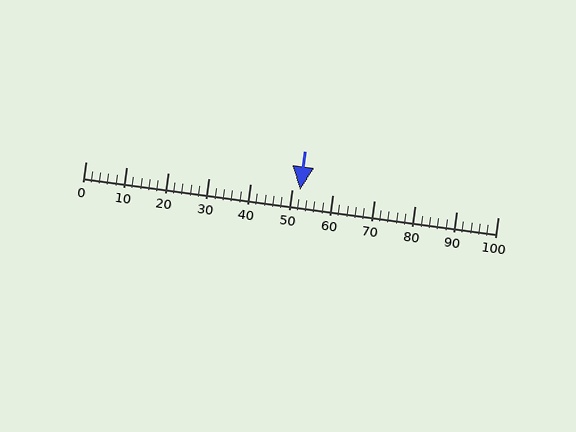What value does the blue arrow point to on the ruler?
The blue arrow points to approximately 52.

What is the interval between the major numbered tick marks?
The major tick marks are spaced 10 units apart.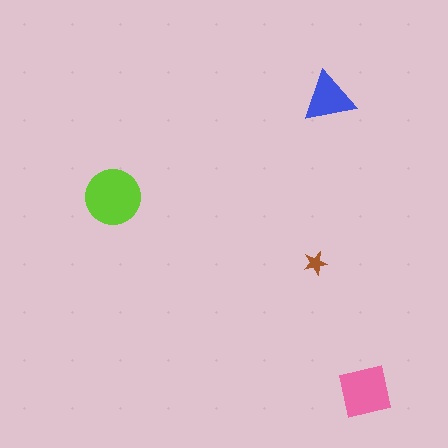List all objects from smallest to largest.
The brown star, the blue triangle, the pink square, the lime circle.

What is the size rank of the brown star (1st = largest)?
4th.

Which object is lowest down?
The pink square is bottommost.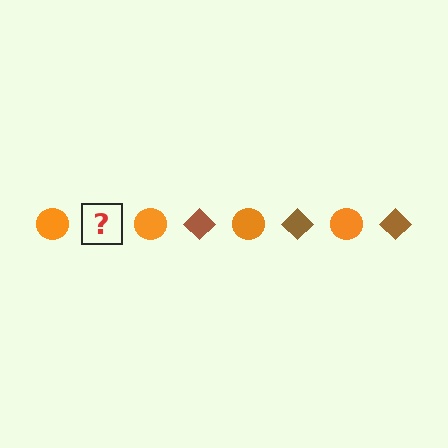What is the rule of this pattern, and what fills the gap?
The rule is that the pattern alternates between orange circle and brown diamond. The gap should be filled with a brown diamond.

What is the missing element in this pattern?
The missing element is a brown diamond.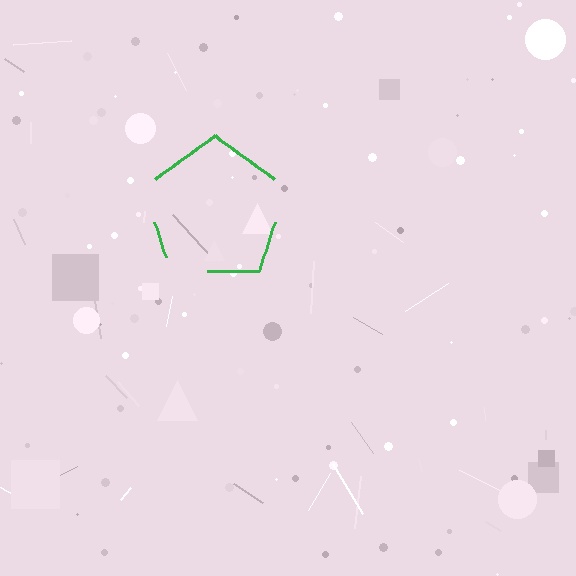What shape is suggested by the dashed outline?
The dashed outline suggests a pentagon.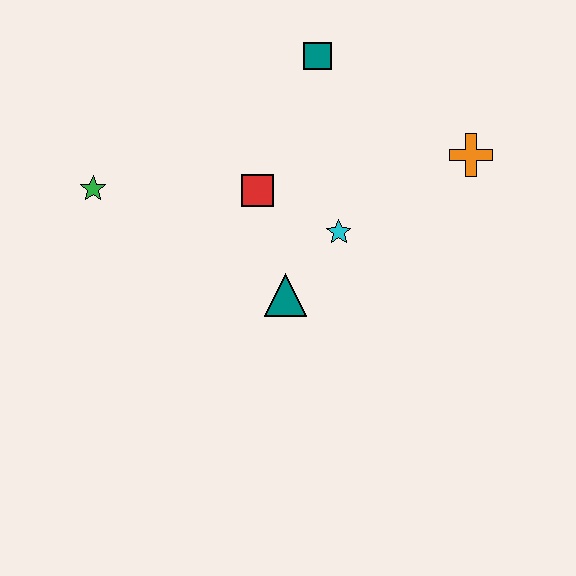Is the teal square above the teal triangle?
Yes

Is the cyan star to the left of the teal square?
No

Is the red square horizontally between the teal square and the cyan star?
No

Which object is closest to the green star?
The red square is closest to the green star.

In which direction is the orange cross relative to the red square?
The orange cross is to the right of the red square.